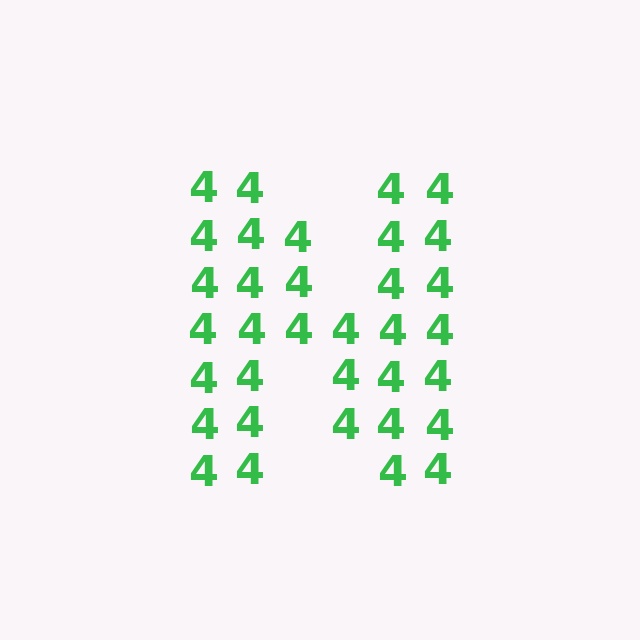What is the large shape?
The large shape is the letter N.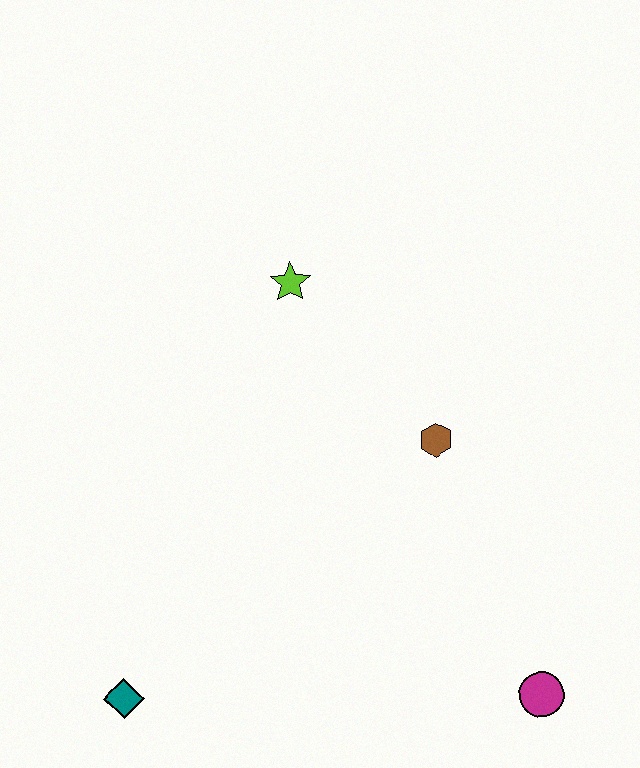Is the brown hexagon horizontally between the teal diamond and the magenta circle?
Yes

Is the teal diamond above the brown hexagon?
No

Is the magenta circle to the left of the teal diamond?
No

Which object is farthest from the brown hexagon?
The teal diamond is farthest from the brown hexagon.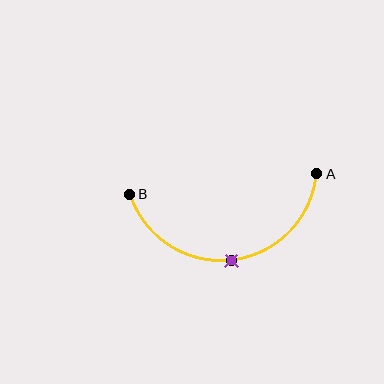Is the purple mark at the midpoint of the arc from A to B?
Yes. The purple mark lies on the arc at equal arc-length from both A and B — it is the arc midpoint.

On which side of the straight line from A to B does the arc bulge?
The arc bulges below the straight line connecting A and B.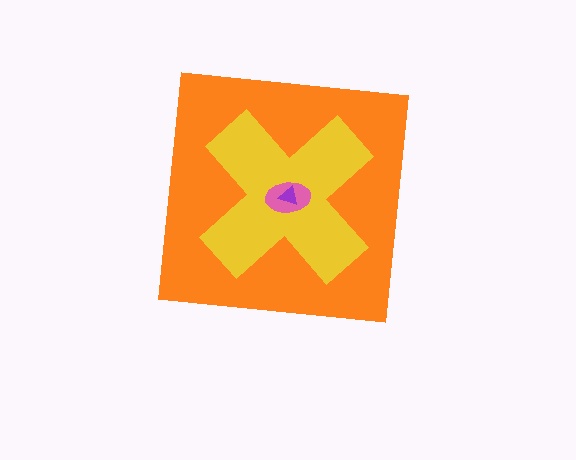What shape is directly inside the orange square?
The yellow cross.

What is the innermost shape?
The purple triangle.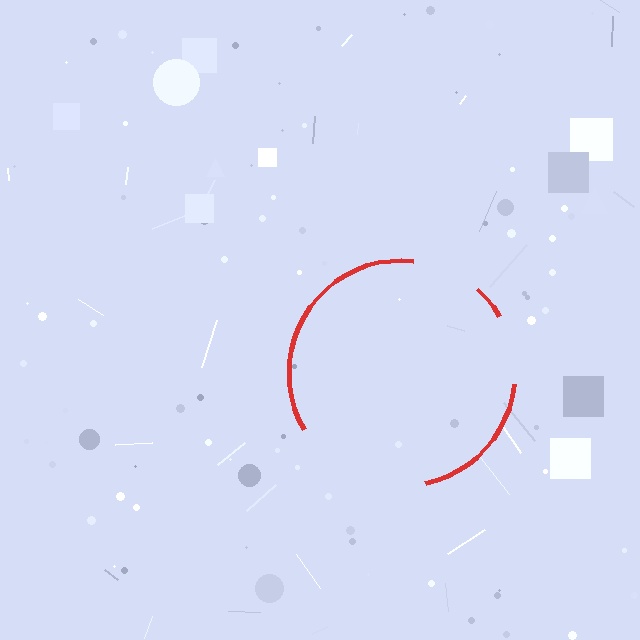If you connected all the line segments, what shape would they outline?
They would outline a circle.